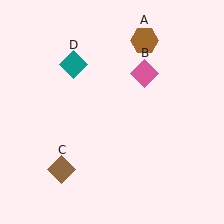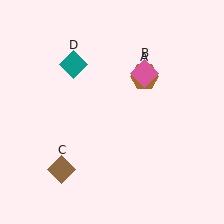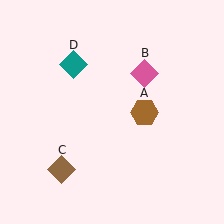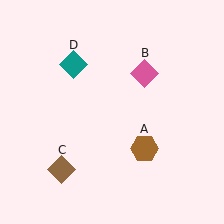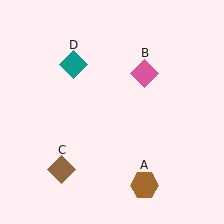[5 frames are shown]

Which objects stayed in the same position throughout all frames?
Pink diamond (object B) and brown diamond (object C) and teal diamond (object D) remained stationary.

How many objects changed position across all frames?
1 object changed position: brown hexagon (object A).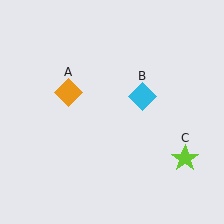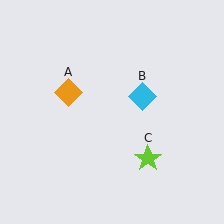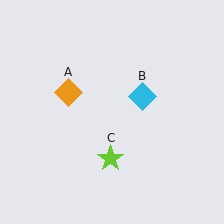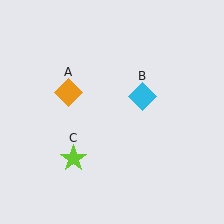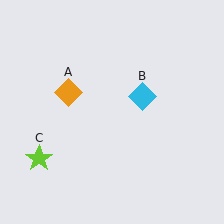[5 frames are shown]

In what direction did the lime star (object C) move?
The lime star (object C) moved left.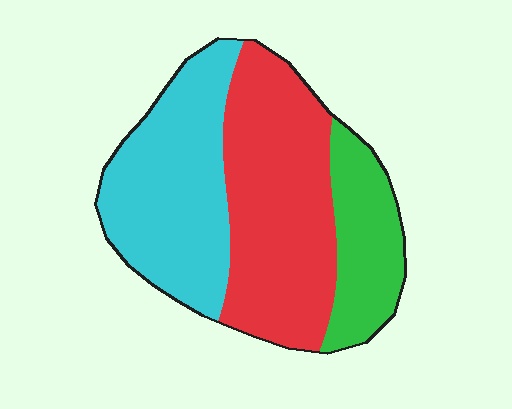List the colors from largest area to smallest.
From largest to smallest: red, cyan, green.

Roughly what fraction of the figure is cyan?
Cyan covers about 35% of the figure.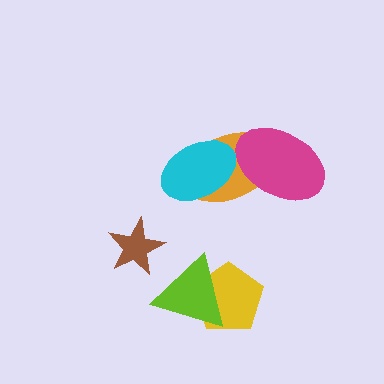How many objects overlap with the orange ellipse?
2 objects overlap with the orange ellipse.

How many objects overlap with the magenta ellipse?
1 object overlaps with the magenta ellipse.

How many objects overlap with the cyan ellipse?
1 object overlaps with the cyan ellipse.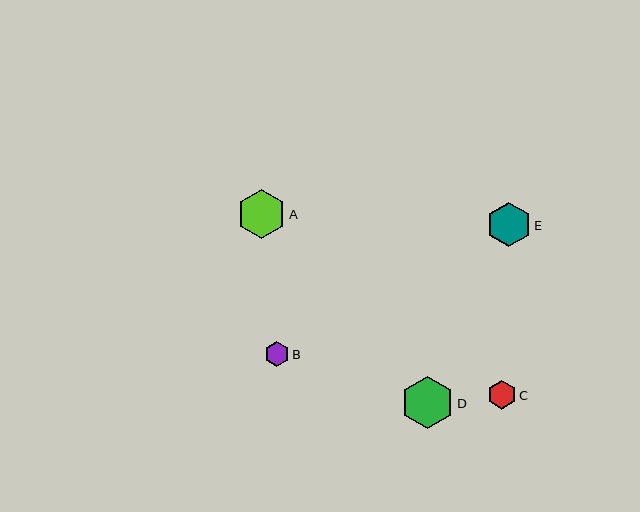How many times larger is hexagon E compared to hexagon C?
Hexagon E is approximately 1.5 times the size of hexagon C.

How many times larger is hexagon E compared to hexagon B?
Hexagon E is approximately 1.8 times the size of hexagon B.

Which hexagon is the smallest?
Hexagon B is the smallest with a size of approximately 25 pixels.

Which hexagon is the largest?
Hexagon D is the largest with a size of approximately 53 pixels.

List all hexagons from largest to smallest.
From largest to smallest: D, A, E, C, B.